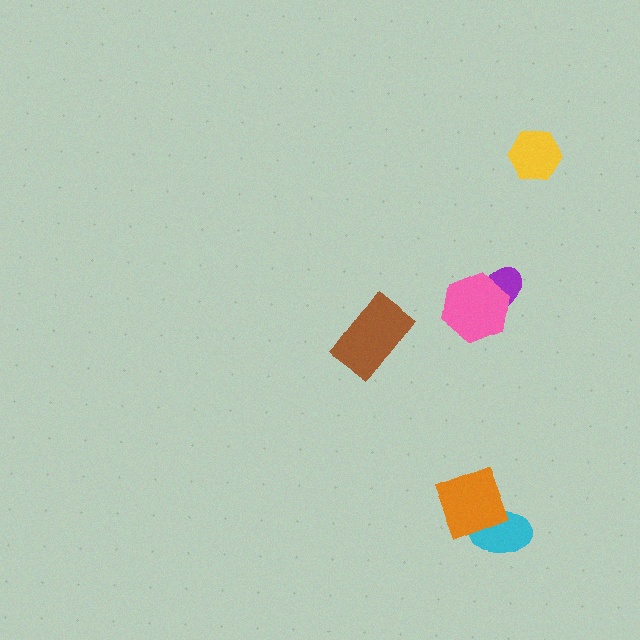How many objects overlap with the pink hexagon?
1 object overlaps with the pink hexagon.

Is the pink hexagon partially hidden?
No, no other shape covers it.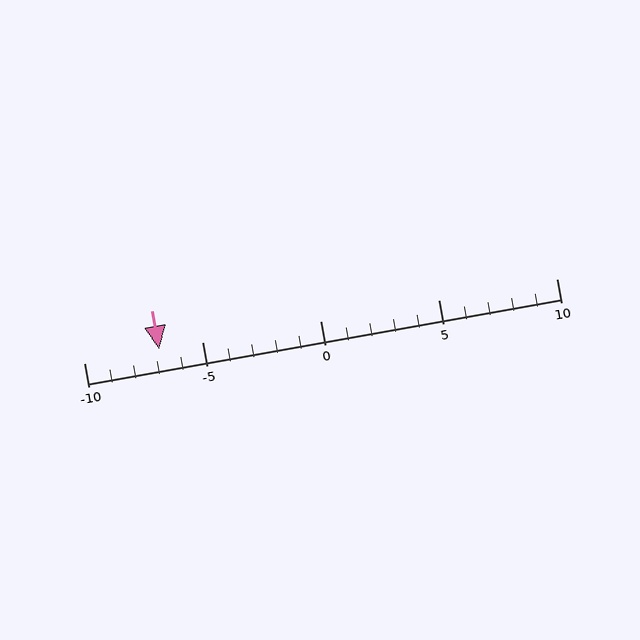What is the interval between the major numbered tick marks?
The major tick marks are spaced 5 units apart.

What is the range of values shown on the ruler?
The ruler shows values from -10 to 10.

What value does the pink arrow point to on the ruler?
The pink arrow points to approximately -7.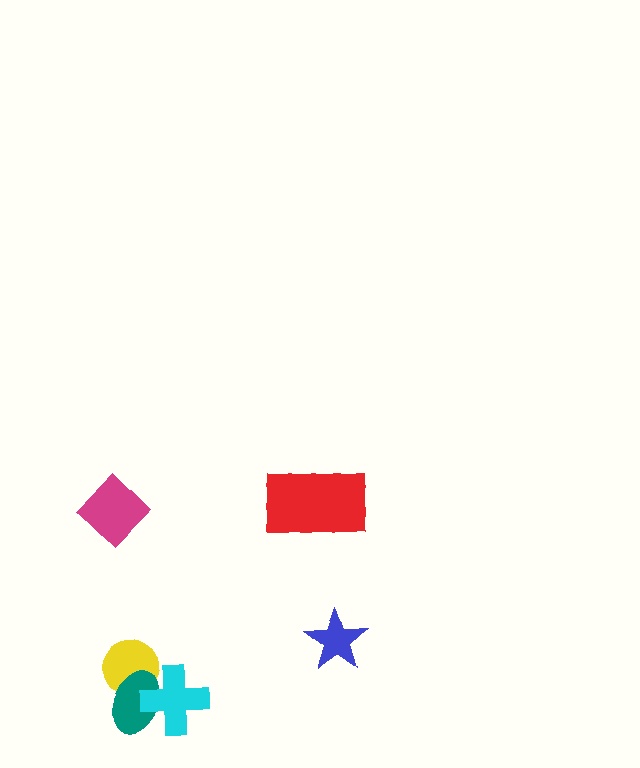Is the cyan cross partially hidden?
No, no other shape covers it.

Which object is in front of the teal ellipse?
The cyan cross is in front of the teal ellipse.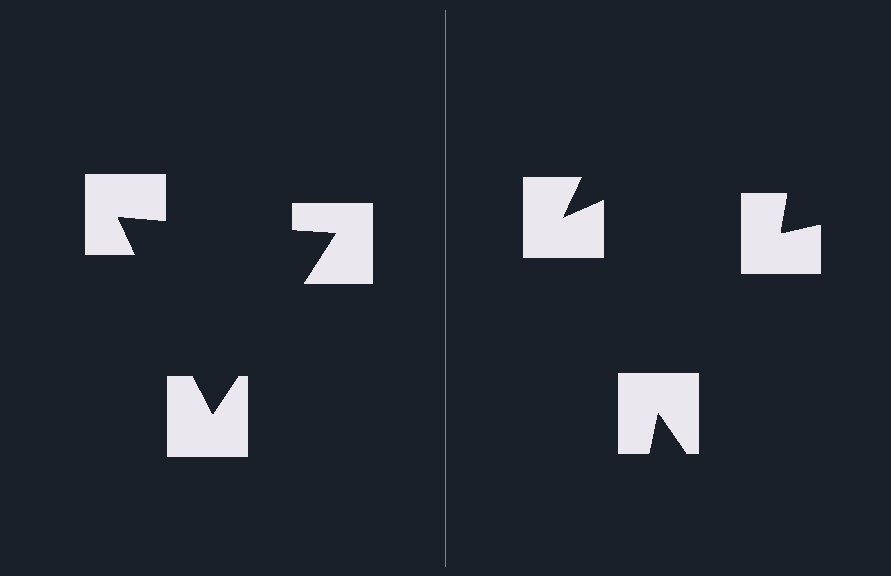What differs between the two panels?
The notched squares are positioned identically on both sides; only the wedge orientations differ. On the left they align to a triangle; on the right they are misaligned.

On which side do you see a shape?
An illusory triangle appears on the left side. On the right side the wedge cuts are rotated, so no coherent shape forms.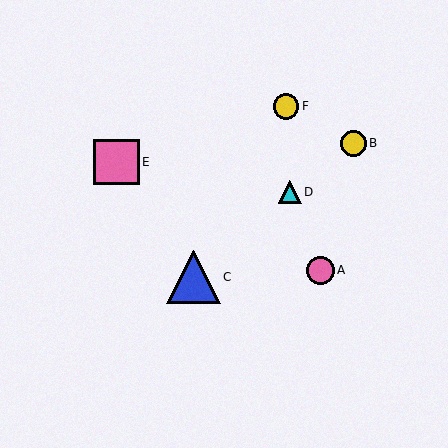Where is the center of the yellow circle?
The center of the yellow circle is at (353, 143).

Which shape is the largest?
The blue triangle (labeled C) is the largest.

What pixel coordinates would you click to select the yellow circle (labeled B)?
Click at (353, 143) to select the yellow circle B.